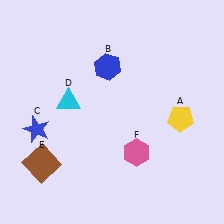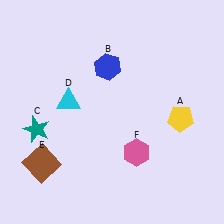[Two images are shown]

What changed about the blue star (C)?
In Image 1, C is blue. In Image 2, it changed to teal.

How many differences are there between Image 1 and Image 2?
There is 1 difference between the two images.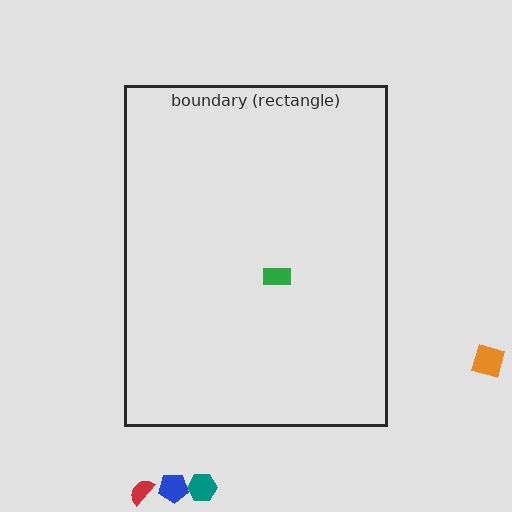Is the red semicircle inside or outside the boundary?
Outside.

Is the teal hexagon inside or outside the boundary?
Outside.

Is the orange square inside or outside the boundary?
Outside.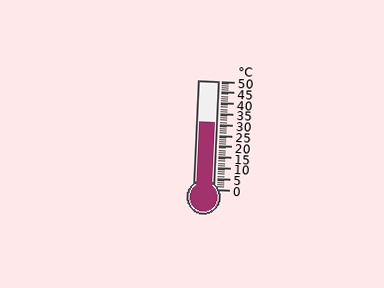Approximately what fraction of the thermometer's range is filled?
The thermometer is filled to approximately 60% of its range.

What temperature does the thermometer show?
The thermometer shows approximately 31°C.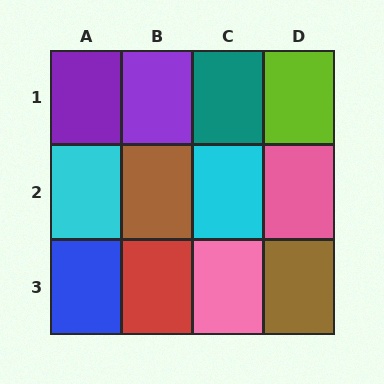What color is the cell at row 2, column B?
Brown.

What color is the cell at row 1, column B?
Purple.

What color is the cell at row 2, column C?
Cyan.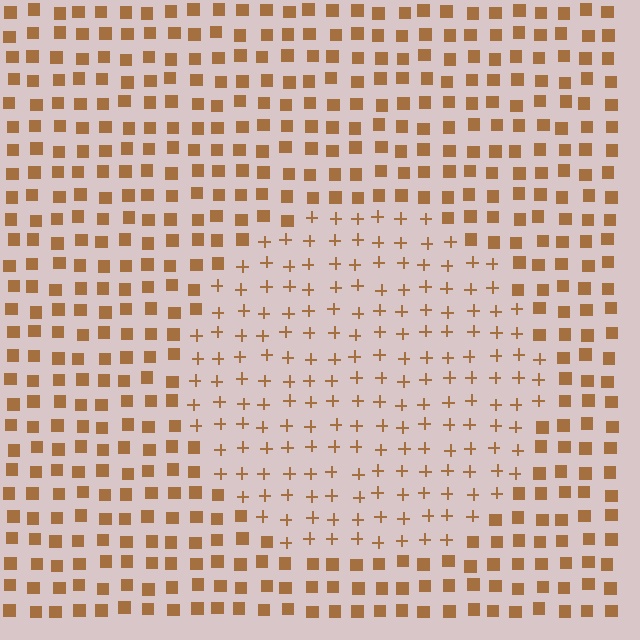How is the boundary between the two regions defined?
The boundary is defined by a change in element shape: plus signs inside vs. squares outside. All elements share the same color and spacing.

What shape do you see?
I see a circle.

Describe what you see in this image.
The image is filled with small brown elements arranged in a uniform grid. A circle-shaped region contains plus signs, while the surrounding area contains squares. The boundary is defined purely by the change in element shape.